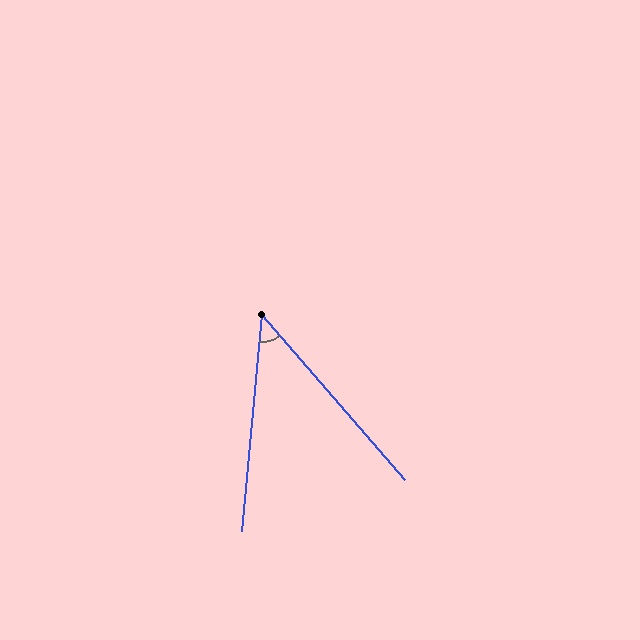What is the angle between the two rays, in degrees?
Approximately 46 degrees.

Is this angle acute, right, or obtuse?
It is acute.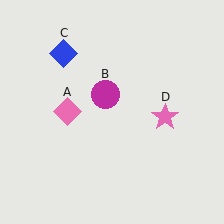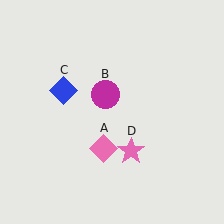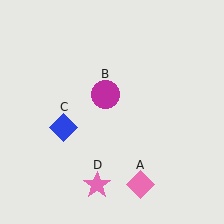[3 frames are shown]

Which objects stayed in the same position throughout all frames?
Magenta circle (object B) remained stationary.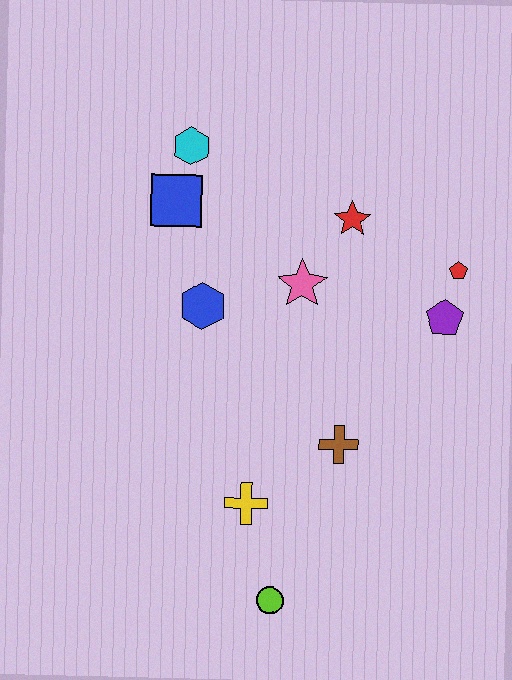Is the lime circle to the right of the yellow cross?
Yes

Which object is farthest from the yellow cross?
The cyan hexagon is farthest from the yellow cross.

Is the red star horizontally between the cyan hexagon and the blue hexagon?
No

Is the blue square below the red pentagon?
No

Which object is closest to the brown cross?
The yellow cross is closest to the brown cross.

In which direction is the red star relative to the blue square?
The red star is to the right of the blue square.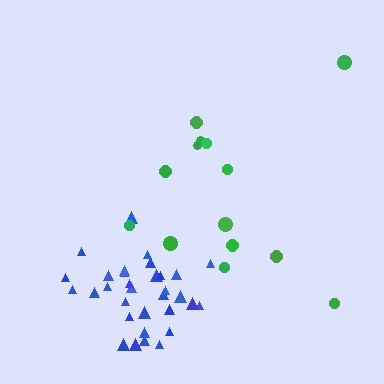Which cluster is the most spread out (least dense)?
Green.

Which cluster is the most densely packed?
Blue.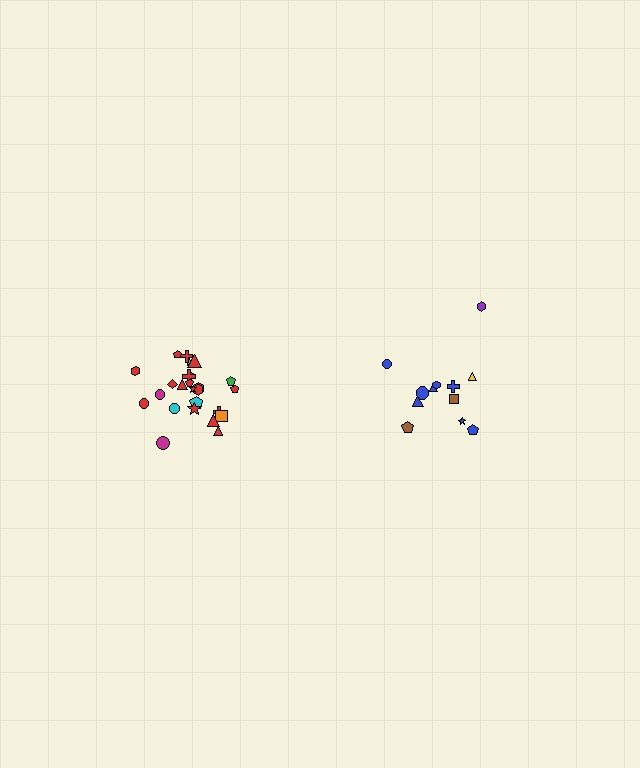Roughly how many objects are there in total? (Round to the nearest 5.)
Roughly 35 objects in total.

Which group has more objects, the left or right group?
The left group.